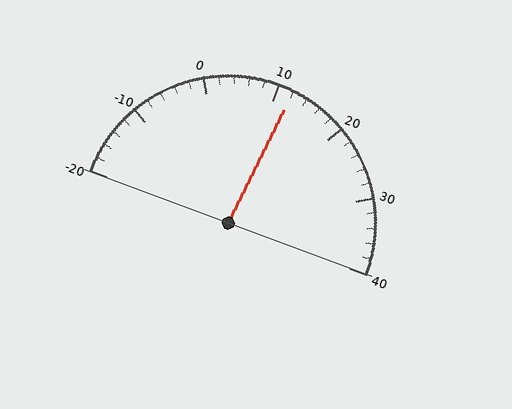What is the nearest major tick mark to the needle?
The nearest major tick mark is 10.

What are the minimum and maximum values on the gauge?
The gauge ranges from -20 to 40.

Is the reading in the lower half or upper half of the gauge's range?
The reading is in the upper half of the range (-20 to 40).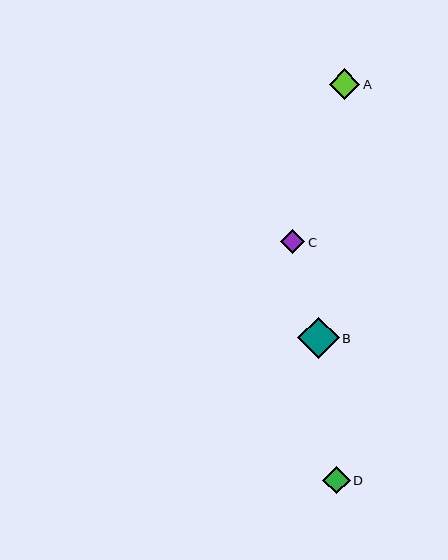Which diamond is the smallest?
Diamond C is the smallest with a size of approximately 25 pixels.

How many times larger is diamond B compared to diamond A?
Diamond B is approximately 1.4 times the size of diamond A.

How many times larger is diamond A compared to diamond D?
Diamond A is approximately 1.1 times the size of diamond D.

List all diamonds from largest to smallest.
From largest to smallest: B, A, D, C.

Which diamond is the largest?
Diamond B is the largest with a size of approximately 42 pixels.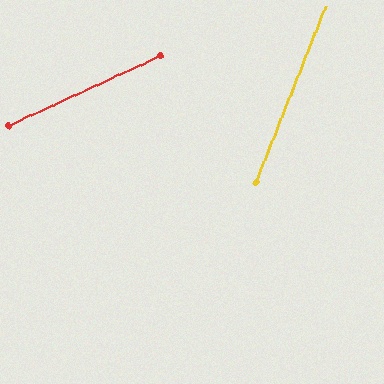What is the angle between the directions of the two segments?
Approximately 43 degrees.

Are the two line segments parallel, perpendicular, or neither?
Neither parallel nor perpendicular — they differ by about 43°.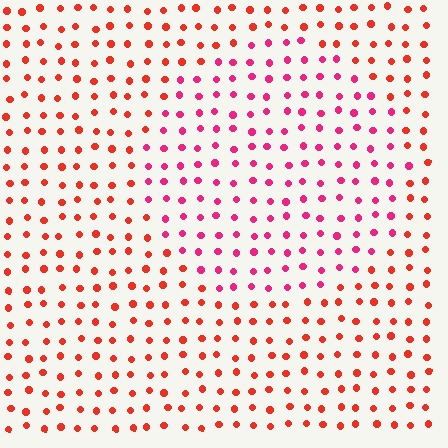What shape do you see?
I see a circle.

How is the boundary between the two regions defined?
The boundary is defined purely by a slight shift in hue (about 33 degrees). Spacing, size, and orientation are identical on both sides.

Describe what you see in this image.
The image is filled with small red elements in a uniform arrangement. A circle-shaped region is visible where the elements are tinted to a slightly different hue, forming a subtle color boundary.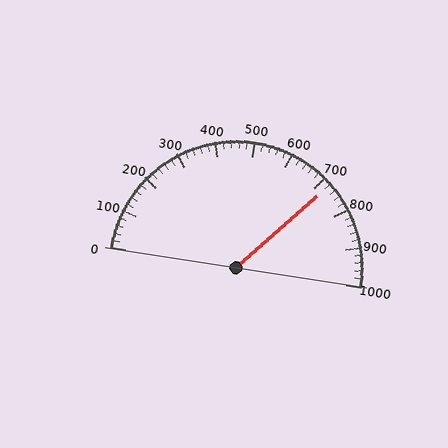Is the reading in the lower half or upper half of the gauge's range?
The reading is in the upper half of the range (0 to 1000).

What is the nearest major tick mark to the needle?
The nearest major tick mark is 700.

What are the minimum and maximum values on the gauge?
The gauge ranges from 0 to 1000.